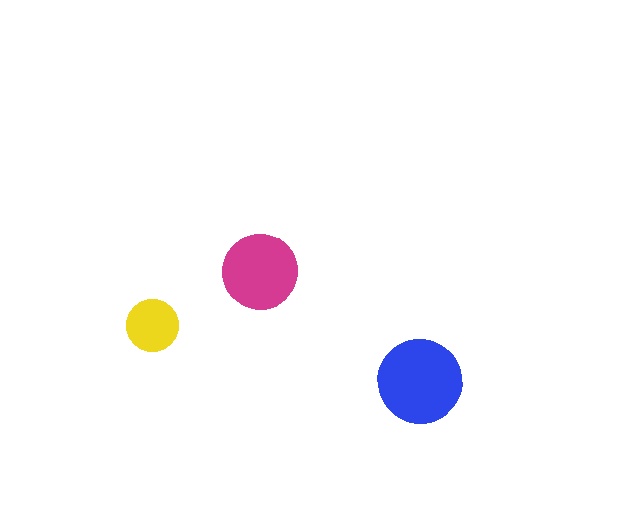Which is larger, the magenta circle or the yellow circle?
The magenta one.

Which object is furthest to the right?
The blue circle is rightmost.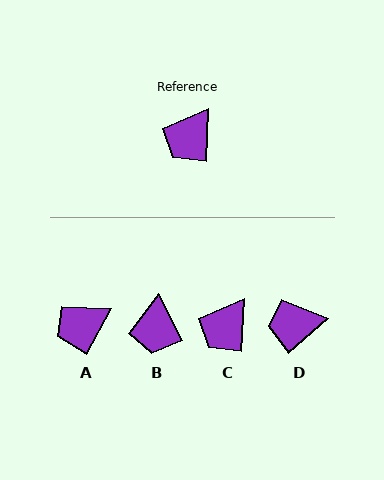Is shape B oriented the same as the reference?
No, it is off by about 29 degrees.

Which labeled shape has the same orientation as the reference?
C.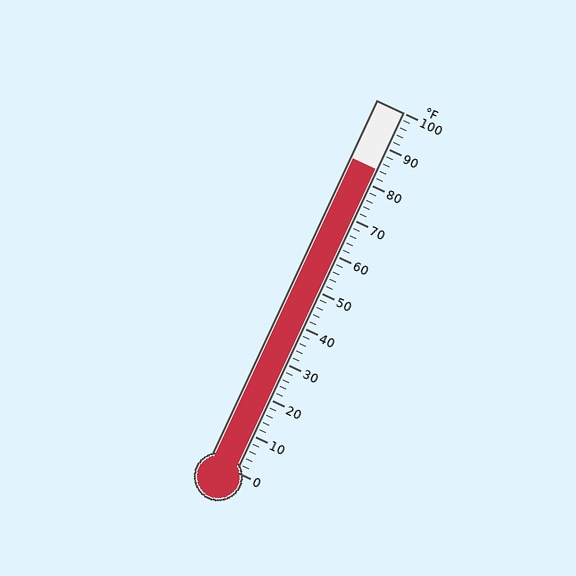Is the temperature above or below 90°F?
The temperature is below 90°F.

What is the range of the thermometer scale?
The thermometer scale ranges from 0°F to 100°F.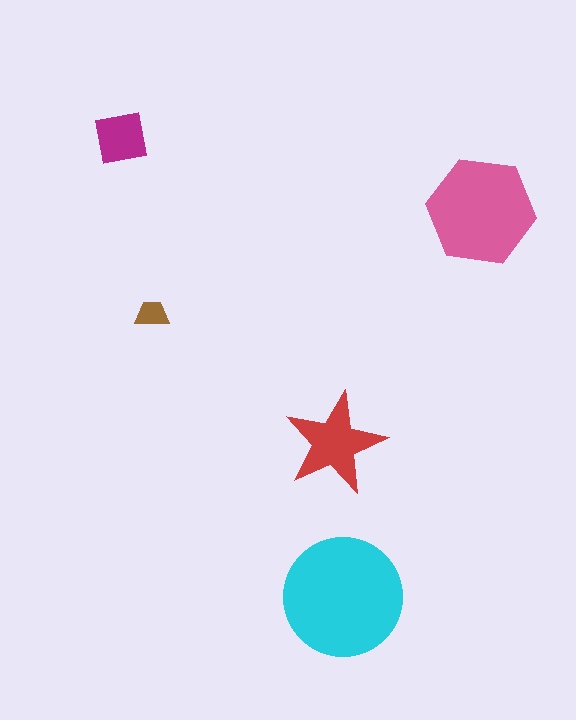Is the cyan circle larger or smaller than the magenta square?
Larger.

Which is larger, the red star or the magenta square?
The red star.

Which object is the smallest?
The brown trapezoid.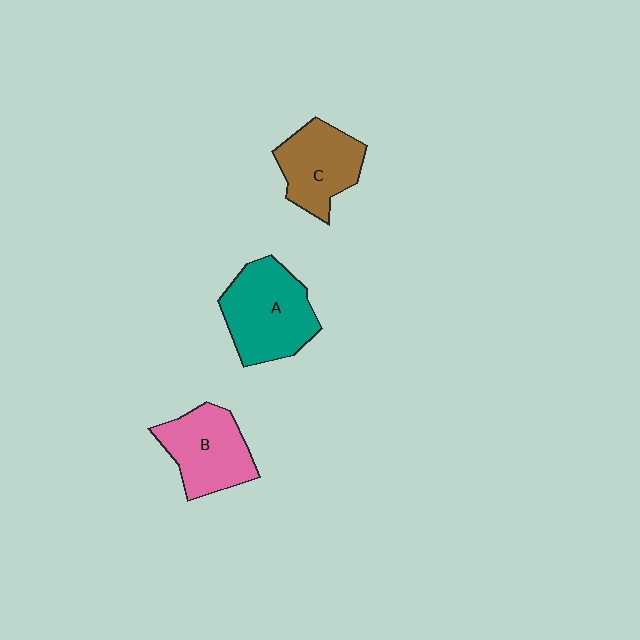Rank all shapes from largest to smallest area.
From largest to smallest: A (teal), B (pink), C (brown).